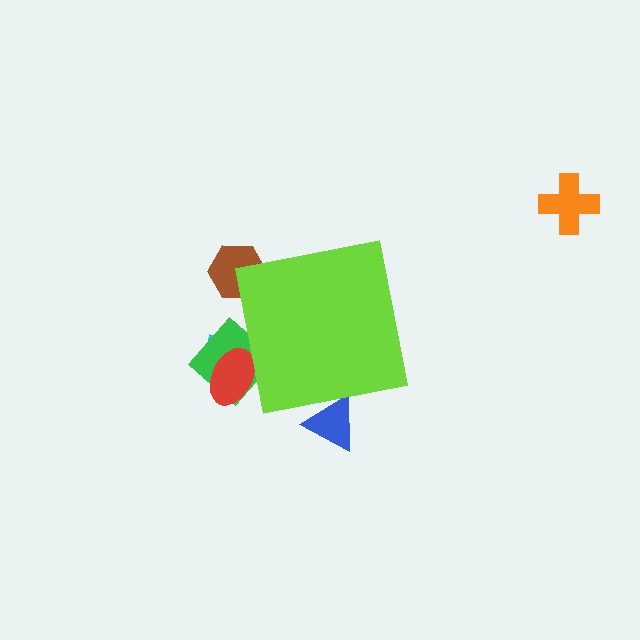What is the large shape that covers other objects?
A lime square.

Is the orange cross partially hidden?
No, the orange cross is fully visible.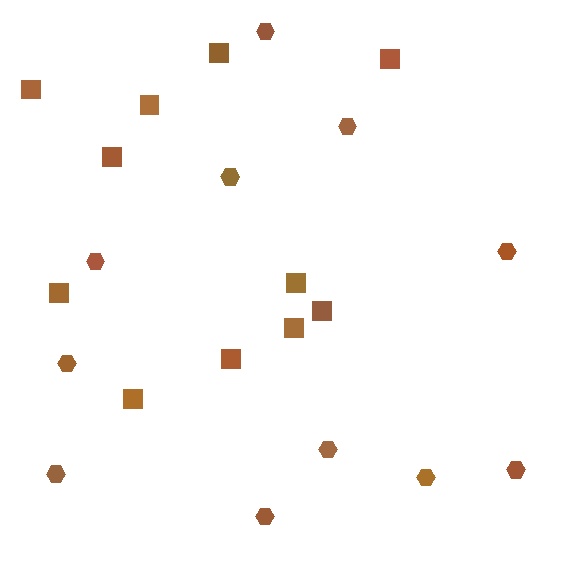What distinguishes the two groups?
There are 2 groups: one group of hexagons (11) and one group of squares (11).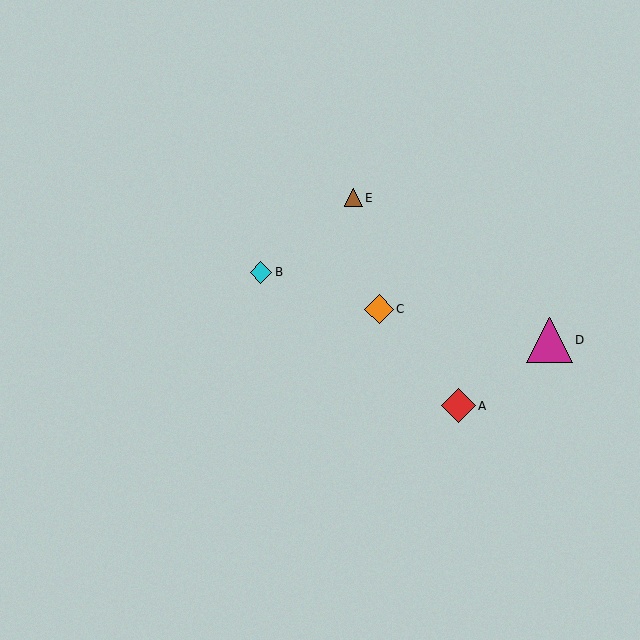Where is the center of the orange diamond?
The center of the orange diamond is at (379, 309).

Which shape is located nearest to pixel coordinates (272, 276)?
The cyan diamond (labeled B) at (261, 272) is nearest to that location.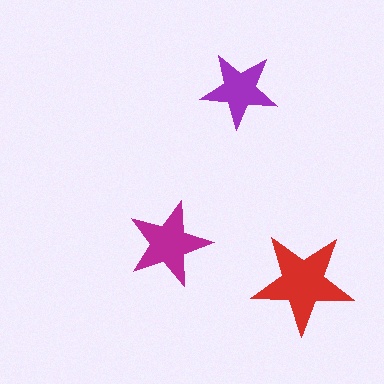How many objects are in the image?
There are 3 objects in the image.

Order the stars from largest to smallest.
the red one, the magenta one, the purple one.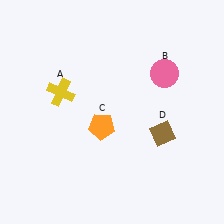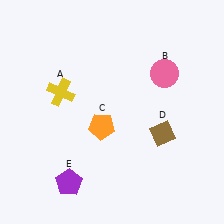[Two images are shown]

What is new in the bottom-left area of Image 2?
A purple pentagon (E) was added in the bottom-left area of Image 2.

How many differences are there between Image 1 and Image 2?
There is 1 difference between the two images.